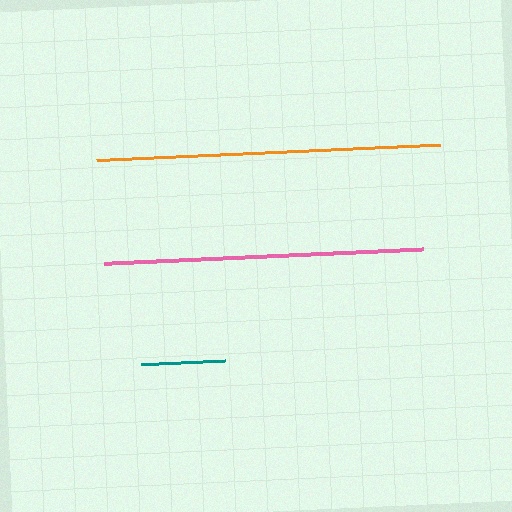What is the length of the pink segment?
The pink segment is approximately 319 pixels long.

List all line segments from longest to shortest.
From longest to shortest: orange, pink, teal.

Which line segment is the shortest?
The teal line is the shortest at approximately 84 pixels.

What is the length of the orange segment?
The orange segment is approximately 345 pixels long.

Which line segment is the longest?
The orange line is the longest at approximately 345 pixels.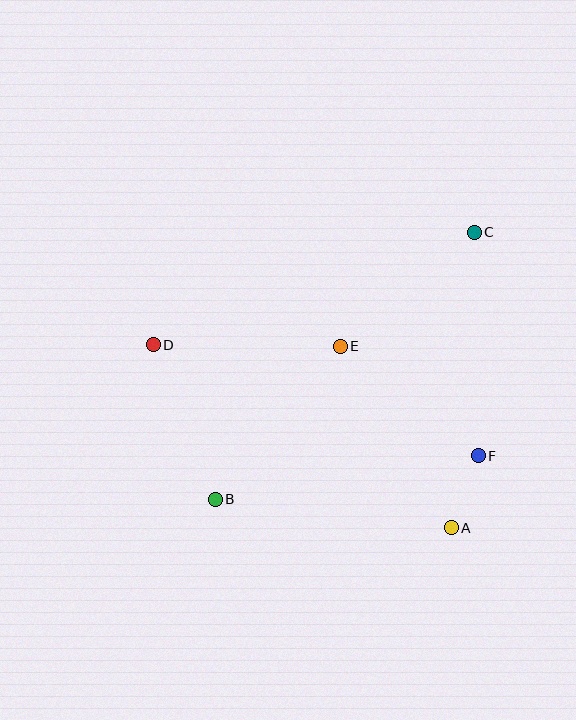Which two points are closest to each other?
Points A and F are closest to each other.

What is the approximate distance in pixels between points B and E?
The distance between B and E is approximately 198 pixels.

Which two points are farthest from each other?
Points B and C are farthest from each other.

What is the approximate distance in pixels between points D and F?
The distance between D and F is approximately 343 pixels.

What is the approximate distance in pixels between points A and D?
The distance between A and D is approximately 349 pixels.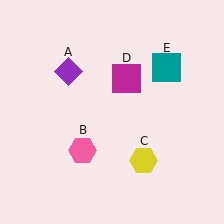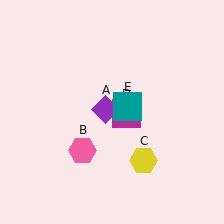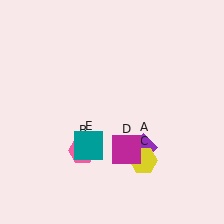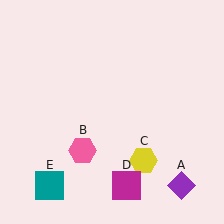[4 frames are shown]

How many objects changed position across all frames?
3 objects changed position: purple diamond (object A), magenta square (object D), teal square (object E).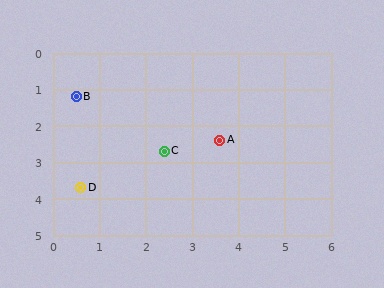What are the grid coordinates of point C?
Point C is at approximately (2.4, 2.7).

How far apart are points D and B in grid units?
Points D and B are about 2.5 grid units apart.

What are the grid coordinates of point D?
Point D is at approximately (0.6, 3.7).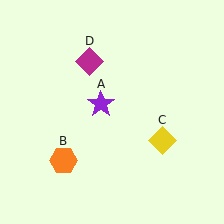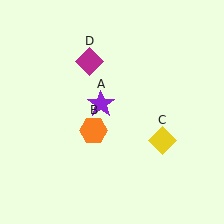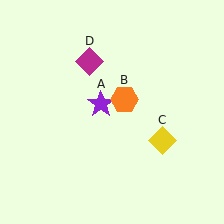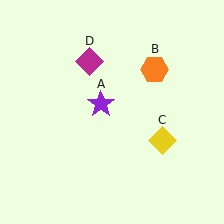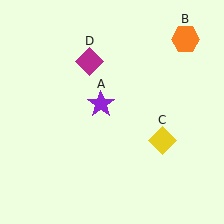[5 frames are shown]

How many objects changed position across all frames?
1 object changed position: orange hexagon (object B).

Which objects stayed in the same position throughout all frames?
Purple star (object A) and yellow diamond (object C) and magenta diamond (object D) remained stationary.